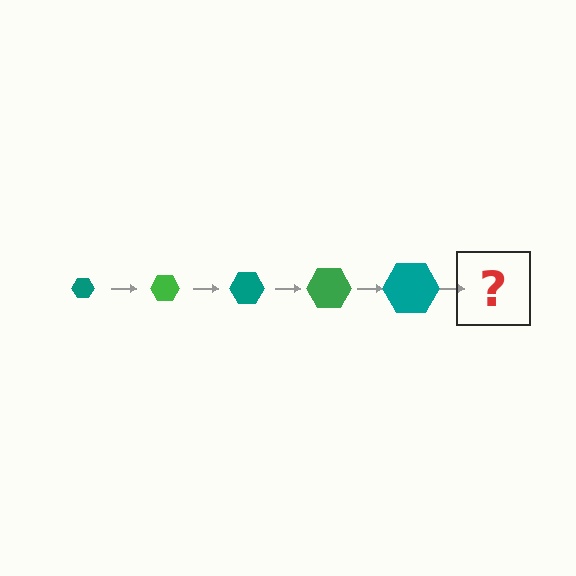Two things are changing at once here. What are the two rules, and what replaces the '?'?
The two rules are that the hexagon grows larger each step and the color cycles through teal and green. The '?' should be a green hexagon, larger than the previous one.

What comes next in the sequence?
The next element should be a green hexagon, larger than the previous one.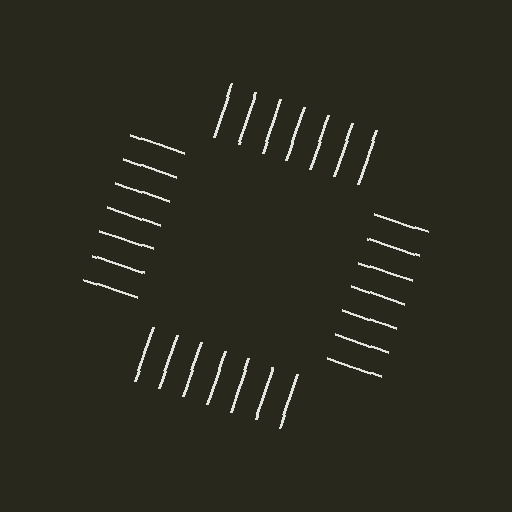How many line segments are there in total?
28 — 7 along each of the 4 edges.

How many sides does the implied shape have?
4 sides — the line-ends trace a square.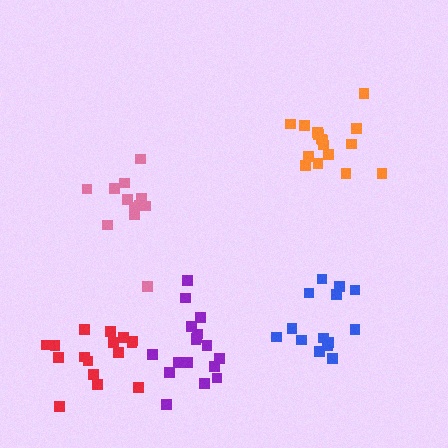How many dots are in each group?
Group 1: 17 dots, Group 2: 17 dots, Group 3: 12 dots, Group 4: 14 dots, Group 5: 16 dots (76 total).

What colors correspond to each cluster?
The clusters are colored: purple, orange, pink, blue, red.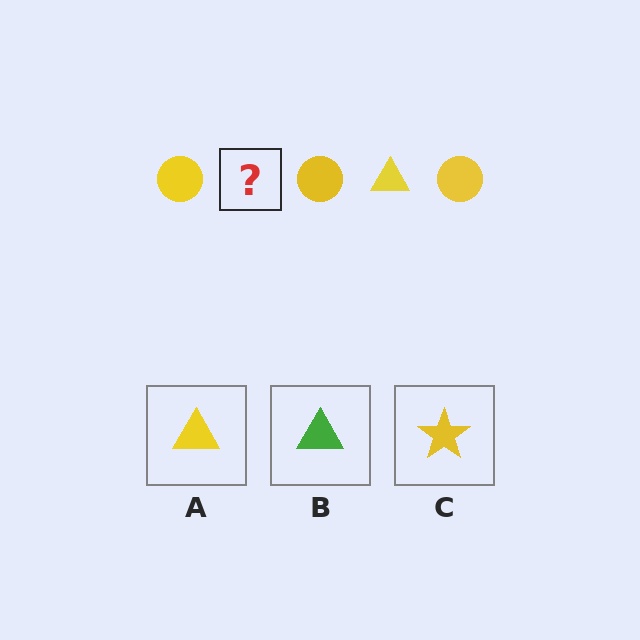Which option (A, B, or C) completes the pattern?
A.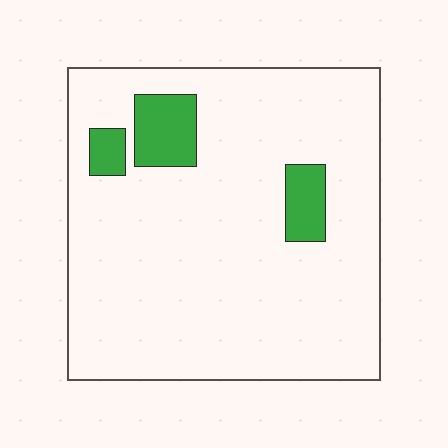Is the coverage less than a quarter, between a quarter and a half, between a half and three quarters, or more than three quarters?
Less than a quarter.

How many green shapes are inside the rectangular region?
3.